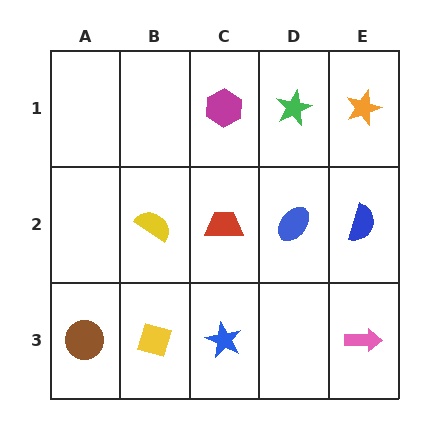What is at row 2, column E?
A blue semicircle.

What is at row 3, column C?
A blue star.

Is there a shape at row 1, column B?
No, that cell is empty.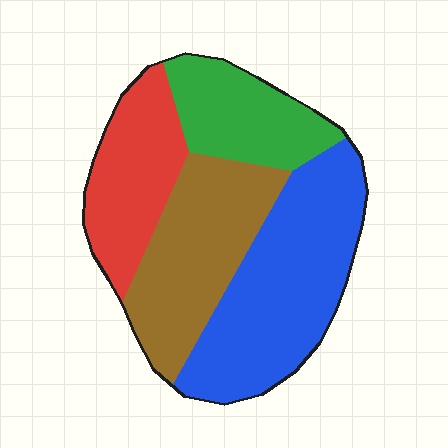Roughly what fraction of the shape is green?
Green covers about 20% of the shape.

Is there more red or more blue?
Blue.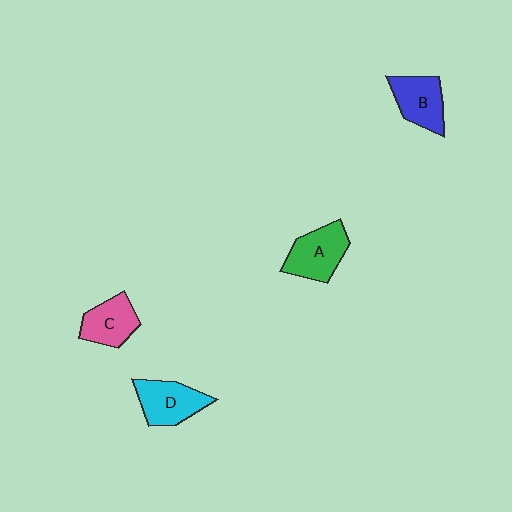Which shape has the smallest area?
Shape C (pink).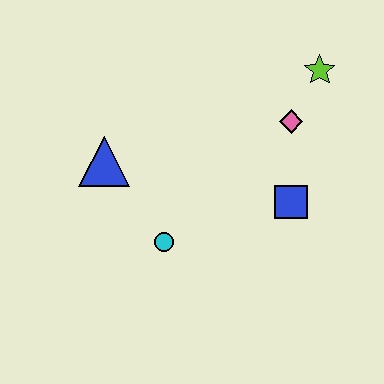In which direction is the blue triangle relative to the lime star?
The blue triangle is to the left of the lime star.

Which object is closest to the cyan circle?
The blue triangle is closest to the cyan circle.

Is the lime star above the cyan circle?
Yes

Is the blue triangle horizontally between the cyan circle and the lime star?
No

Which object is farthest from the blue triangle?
The lime star is farthest from the blue triangle.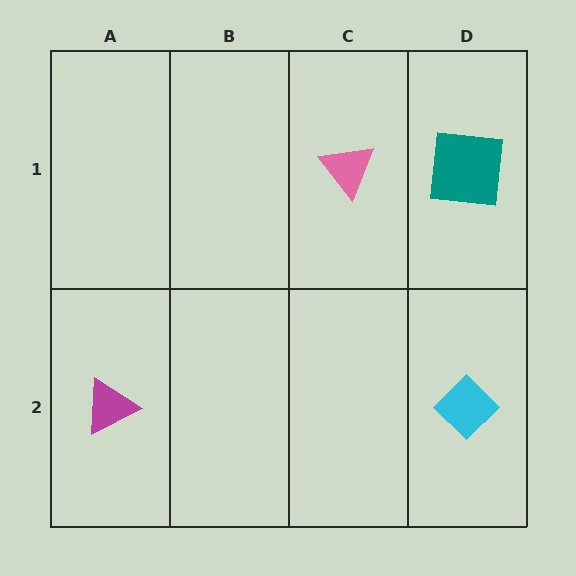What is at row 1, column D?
A teal square.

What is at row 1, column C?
A pink triangle.